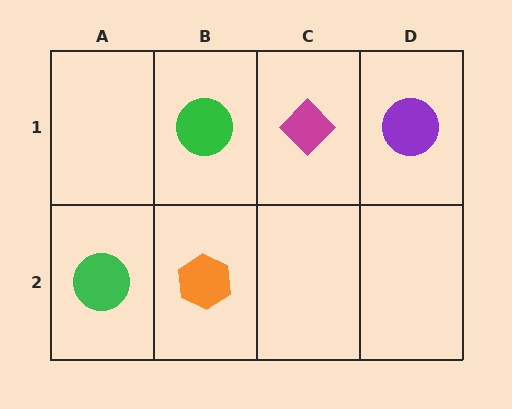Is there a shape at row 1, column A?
No, that cell is empty.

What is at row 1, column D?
A purple circle.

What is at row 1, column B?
A green circle.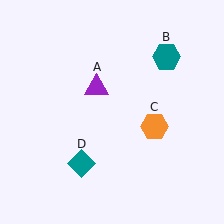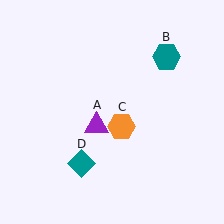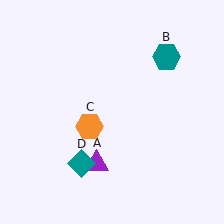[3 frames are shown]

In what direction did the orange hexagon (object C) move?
The orange hexagon (object C) moved left.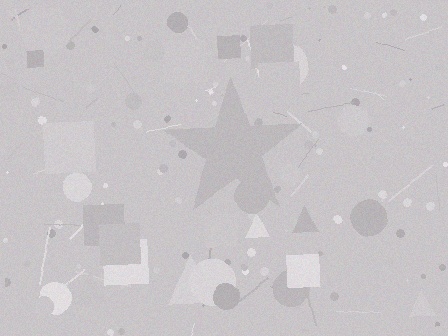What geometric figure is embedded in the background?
A star is embedded in the background.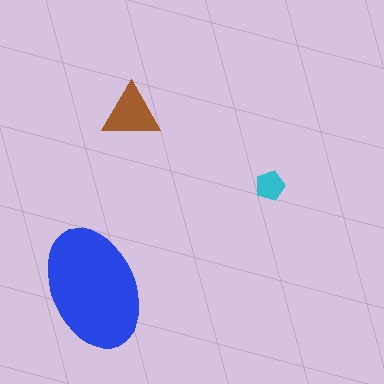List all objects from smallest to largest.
The cyan pentagon, the brown triangle, the blue ellipse.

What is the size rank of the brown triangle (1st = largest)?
2nd.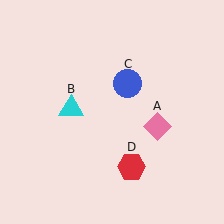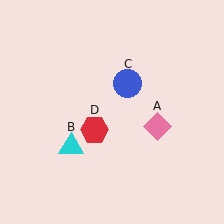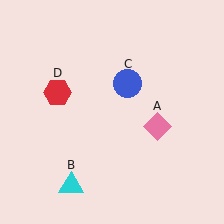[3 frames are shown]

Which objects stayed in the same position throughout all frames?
Pink diamond (object A) and blue circle (object C) remained stationary.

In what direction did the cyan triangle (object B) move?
The cyan triangle (object B) moved down.